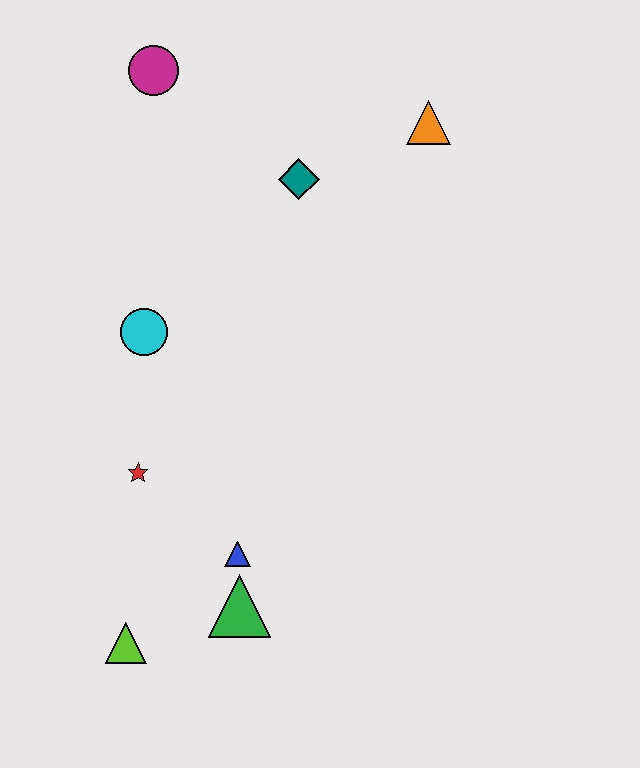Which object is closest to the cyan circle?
The red star is closest to the cyan circle.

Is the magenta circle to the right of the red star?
Yes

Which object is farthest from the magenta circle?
The lime triangle is farthest from the magenta circle.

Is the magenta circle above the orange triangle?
Yes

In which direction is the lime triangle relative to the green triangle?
The lime triangle is to the left of the green triangle.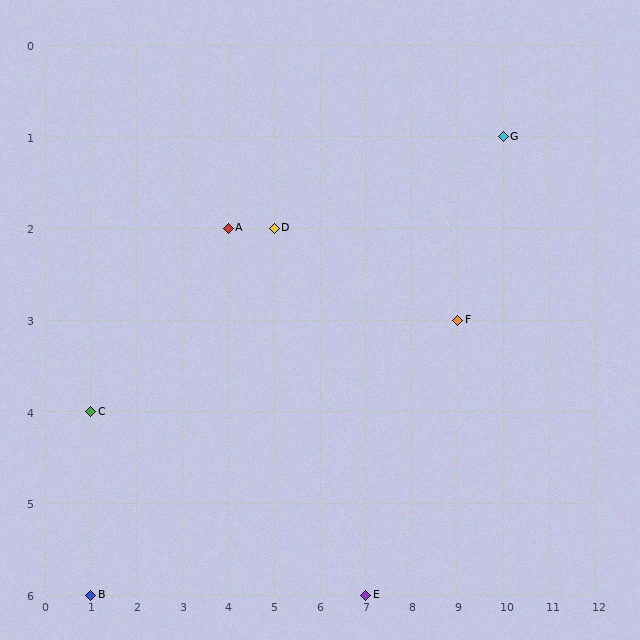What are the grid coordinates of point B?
Point B is at grid coordinates (1, 6).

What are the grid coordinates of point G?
Point G is at grid coordinates (10, 1).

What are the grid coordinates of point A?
Point A is at grid coordinates (4, 2).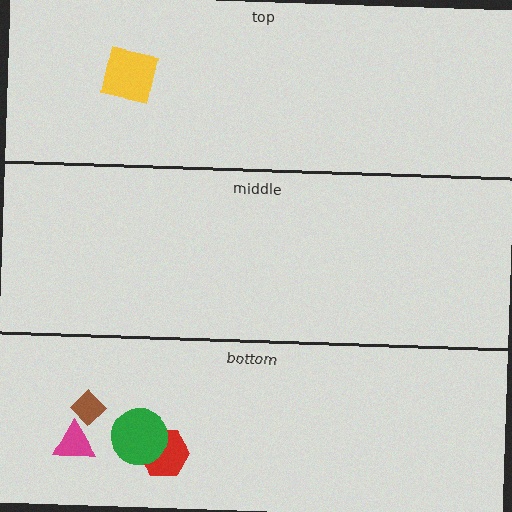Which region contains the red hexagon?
The bottom region.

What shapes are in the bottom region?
The red hexagon, the brown diamond, the green circle, the magenta triangle.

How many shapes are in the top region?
1.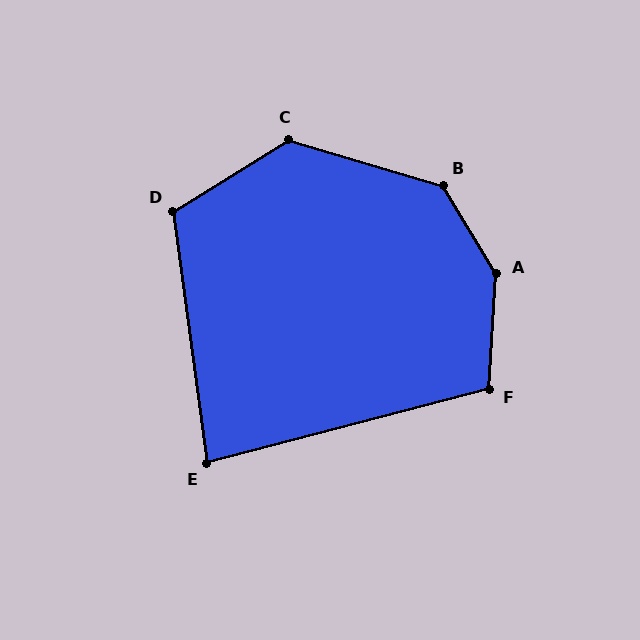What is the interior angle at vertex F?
Approximately 108 degrees (obtuse).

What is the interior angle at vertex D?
Approximately 114 degrees (obtuse).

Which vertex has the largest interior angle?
A, at approximately 145 degrees.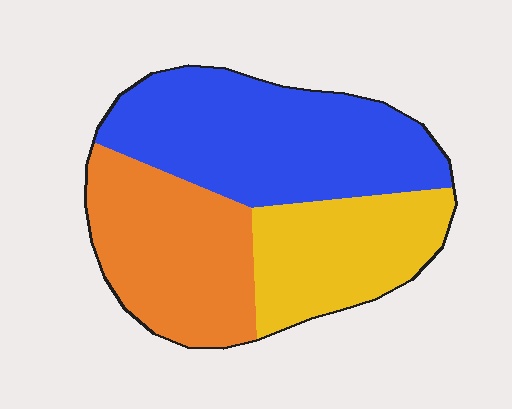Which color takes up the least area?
Yellow, at roughly 25%.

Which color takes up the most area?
Blue, at roughly 45%.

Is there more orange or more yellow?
Orange.